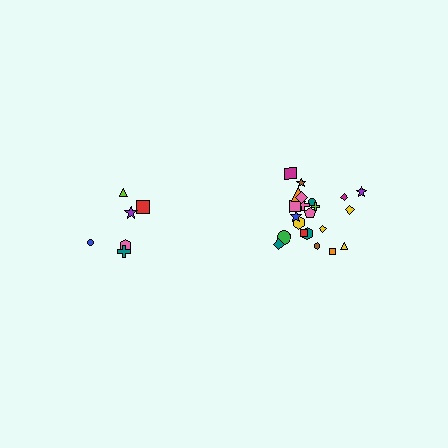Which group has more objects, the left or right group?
The right group.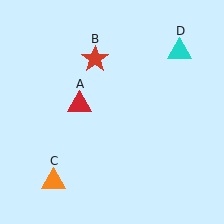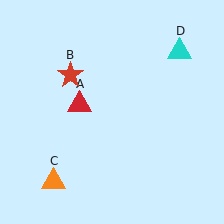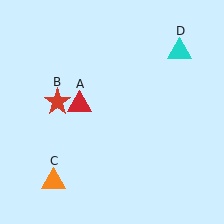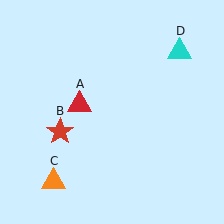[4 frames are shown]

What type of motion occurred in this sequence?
The red star (object B) rotated counterclockwise around the center of the scene.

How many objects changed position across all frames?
1 object changed position: red star (object B).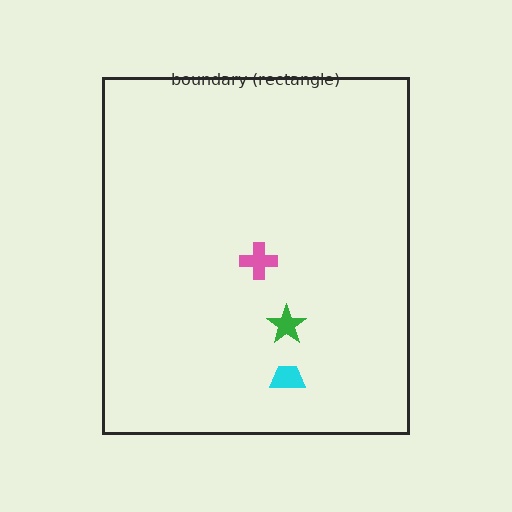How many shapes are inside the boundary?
3 inside, 0 outside.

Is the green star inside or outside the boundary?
Inside.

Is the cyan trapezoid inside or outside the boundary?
Inside.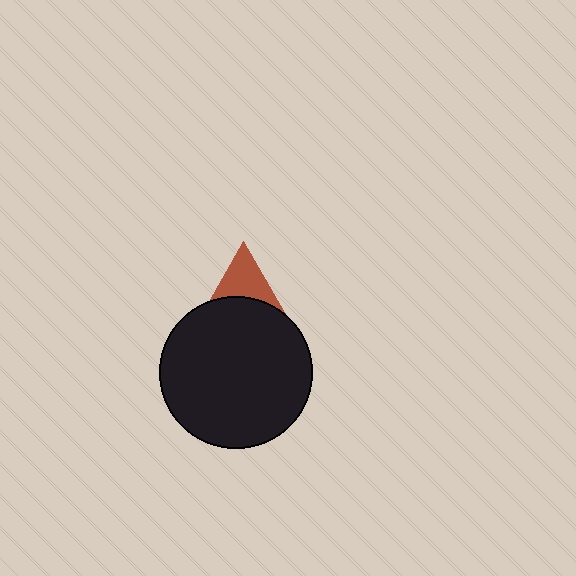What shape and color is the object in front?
The object in front is a black circle.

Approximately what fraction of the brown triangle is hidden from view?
Roughly 65% of the brown triangle is hidden behind the black circle.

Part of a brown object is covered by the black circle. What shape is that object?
It is a triangle.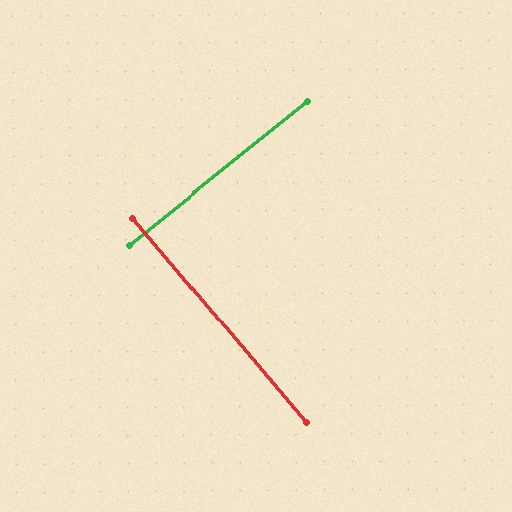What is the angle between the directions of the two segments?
Approximately 88 degrees.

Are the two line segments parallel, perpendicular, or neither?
Perpendicular — they meet at approximately 88°.